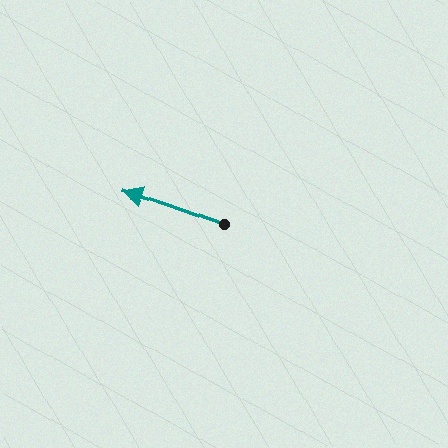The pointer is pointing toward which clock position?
Roughly 10 o'clock.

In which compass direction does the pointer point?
West.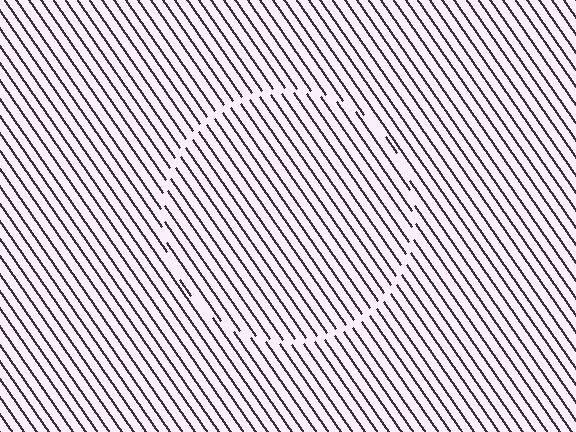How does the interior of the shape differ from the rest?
The interior of the shape contains the same grating, shifted by half a period — the contour is defined by the phase discontinuity where line-ends from the inner and outer gratings abut.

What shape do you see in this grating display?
An illusory circle. The interior of the shape contains the same grating, shifted by half a period — the contour is defined by the phase discontinuity where line-ends from the inner and outer gratings abut.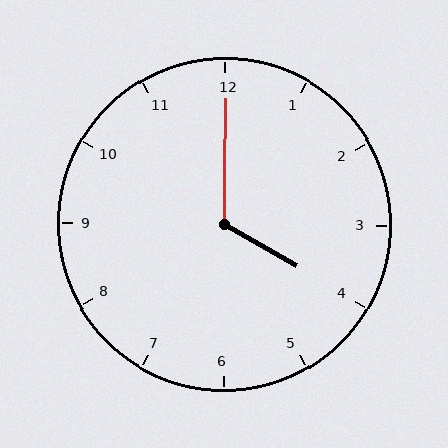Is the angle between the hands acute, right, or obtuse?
It is obtuse.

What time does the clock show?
4:00.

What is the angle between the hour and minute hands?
Approximately 120 degrees.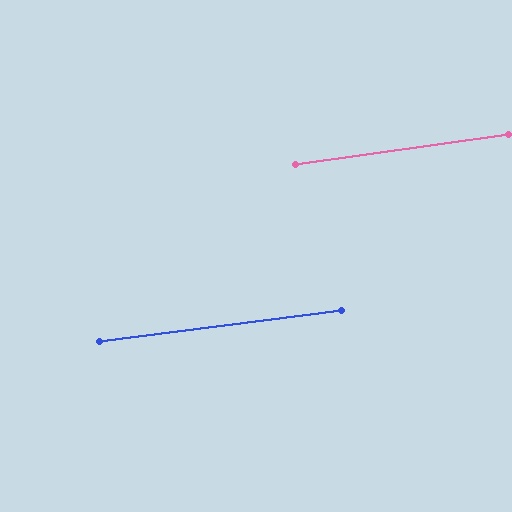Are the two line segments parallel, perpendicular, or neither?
Parallel — their directions differ by only 0.7°.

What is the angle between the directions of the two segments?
Approximately 1 degree.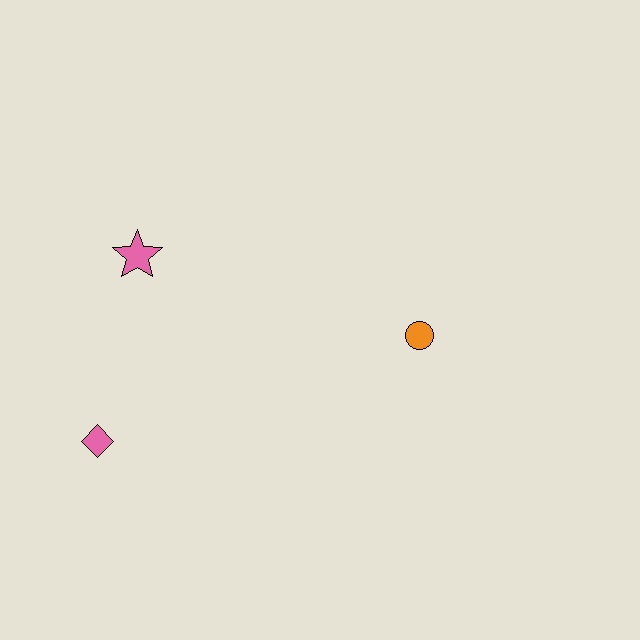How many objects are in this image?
There are 3 objects.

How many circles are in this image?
There is 1 circle.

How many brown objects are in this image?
There are no brown objects.